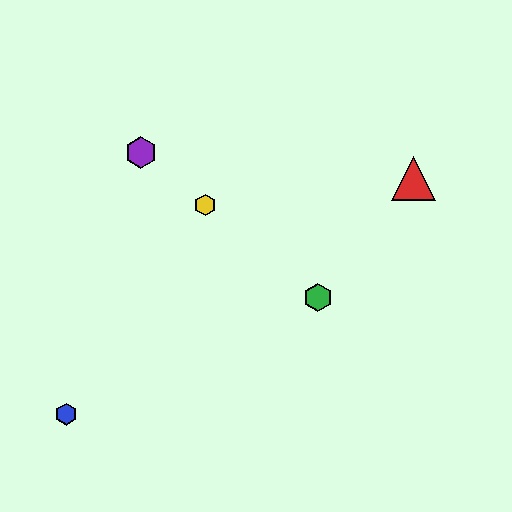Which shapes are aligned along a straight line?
The green hexagon, the yellow hexagon, the purple hexagon are aligned along a straight line.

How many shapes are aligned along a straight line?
3 shapes (the green hexagon, the yellow hexagon, the purple hexagon) are aligned along a straight line.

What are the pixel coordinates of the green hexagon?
The green hexagon is at (318, 298).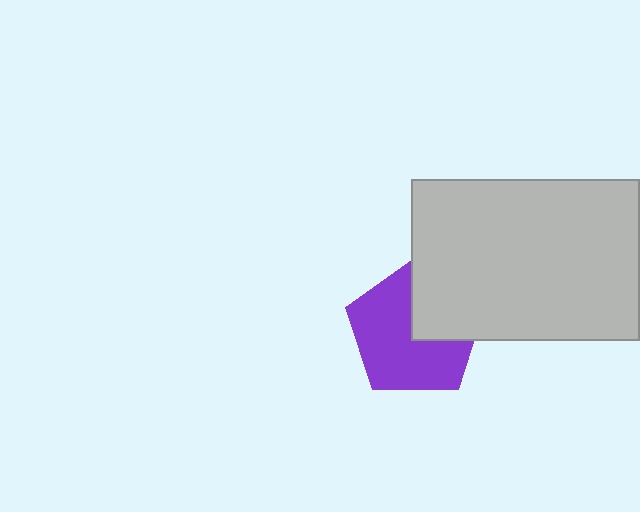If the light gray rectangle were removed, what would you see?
You would see the complete purple pentagon.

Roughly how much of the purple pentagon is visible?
Most of it is visible (roughly 67%).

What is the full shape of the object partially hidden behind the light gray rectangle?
The partially hidden object is a purple pentagon.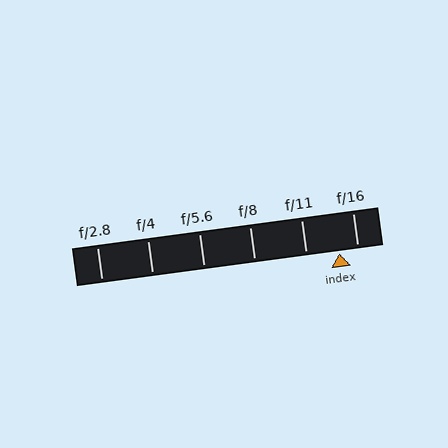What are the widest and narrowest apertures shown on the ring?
The widest aperture shown is f/2.8 and the narrowest is f/16.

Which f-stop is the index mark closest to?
The index mark is closest to f/16.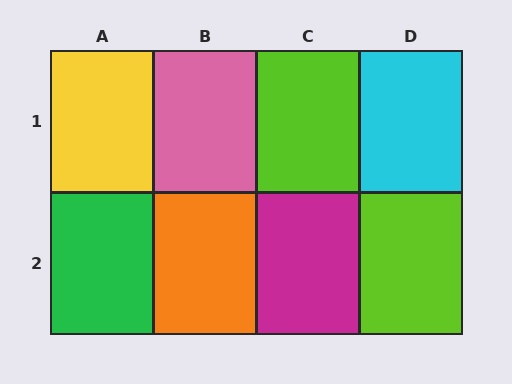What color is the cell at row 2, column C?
Magenta.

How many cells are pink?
1 cell is pink.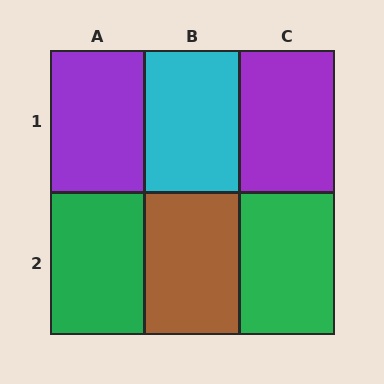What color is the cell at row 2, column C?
Green.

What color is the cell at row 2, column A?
Green.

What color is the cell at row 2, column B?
Brown.